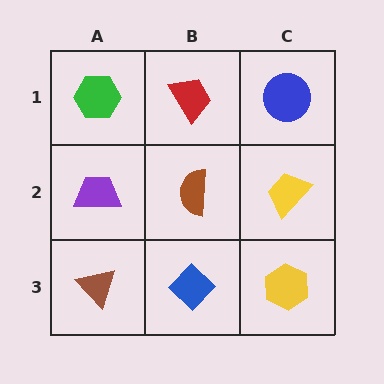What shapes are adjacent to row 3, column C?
A yellow trapezoid (row 2, column C), a blue diamond (row 3, column B).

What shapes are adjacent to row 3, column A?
A purple trapezoid (row 2, column A), a blue diamond (row 3, column B).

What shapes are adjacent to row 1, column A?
A purple trapezoid (row 2, column A), a red trapezoid (row 1, column B).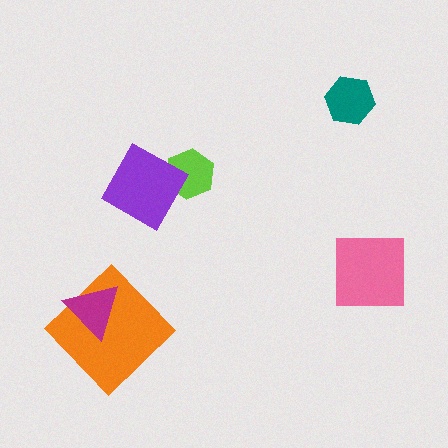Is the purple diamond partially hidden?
No, no other shape covers it.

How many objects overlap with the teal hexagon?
0 objects overlap with the teal hexagon.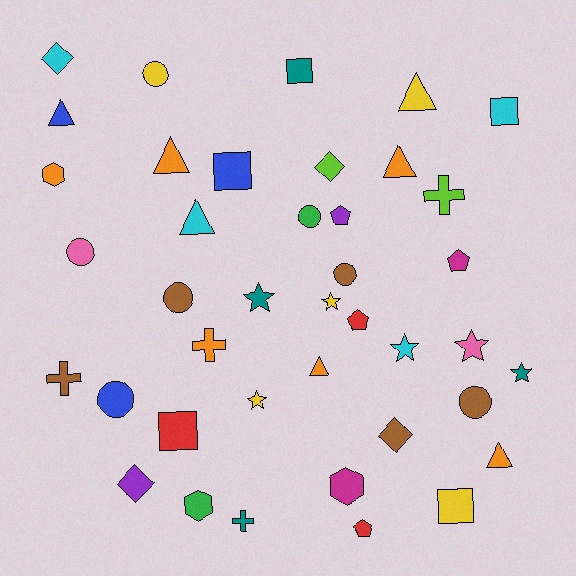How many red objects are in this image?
There are 3 red objects.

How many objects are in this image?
There are 40 objects.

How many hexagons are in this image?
There are 3 hexagons.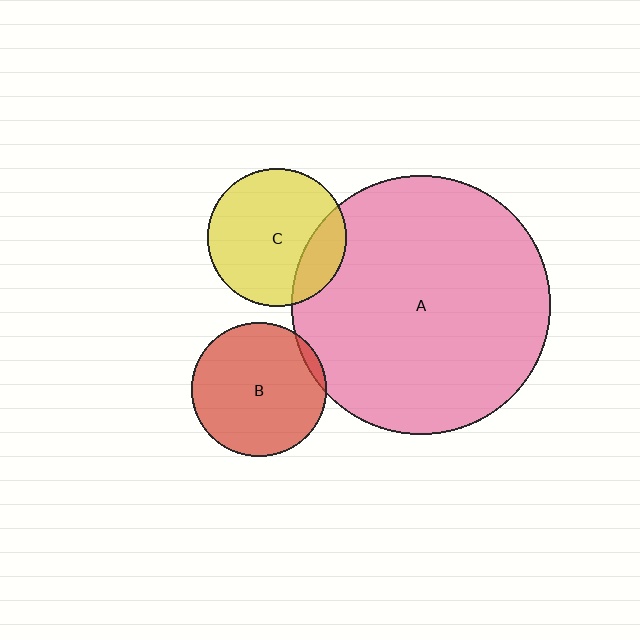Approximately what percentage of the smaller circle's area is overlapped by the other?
Approximately 5%.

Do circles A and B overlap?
Yes.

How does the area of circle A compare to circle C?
Approximately 3.5 times.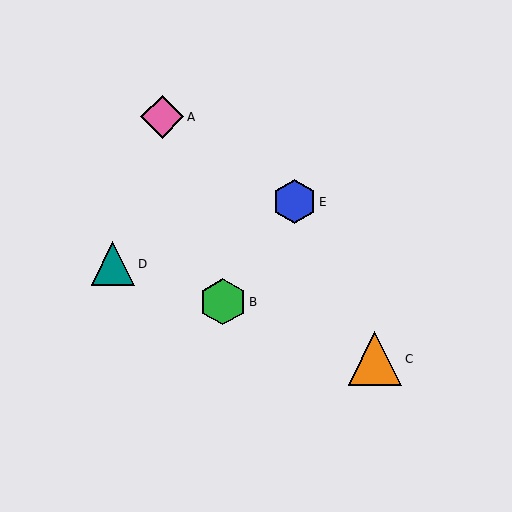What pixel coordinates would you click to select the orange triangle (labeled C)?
Click at (375, 359) to select the orange triangle C.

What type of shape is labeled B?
Shape B is a green hexagon.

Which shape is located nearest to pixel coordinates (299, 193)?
The blue hexagon (labeled E) at (294, 202) is nearest to that location.